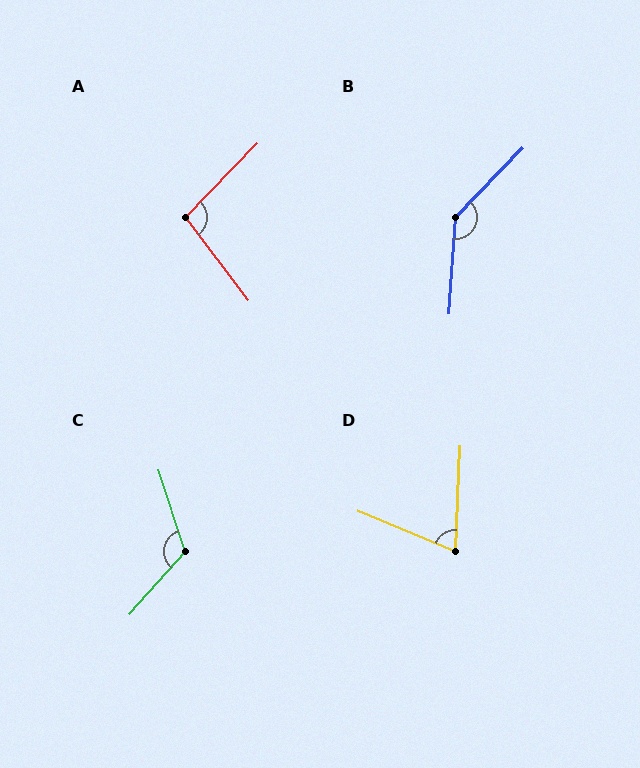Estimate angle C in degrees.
Approximately 120 degrees.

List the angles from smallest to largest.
D (70°), A (98°), C (120°), B (140°).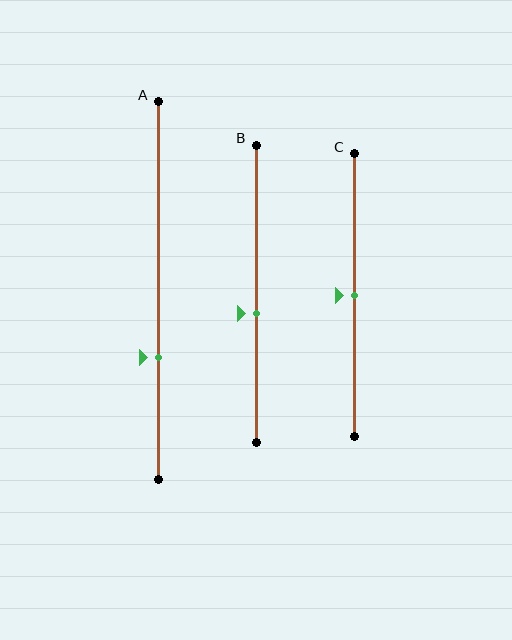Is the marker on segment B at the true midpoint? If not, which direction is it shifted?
No, the marker on segment B is shifted downward by about 6% of the segment length.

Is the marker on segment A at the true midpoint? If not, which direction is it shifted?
No, the marker on segment A is shifted downward by about 18% of the segment length.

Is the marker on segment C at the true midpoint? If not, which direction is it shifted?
Yes, the marker on segment C is at the true midpoint.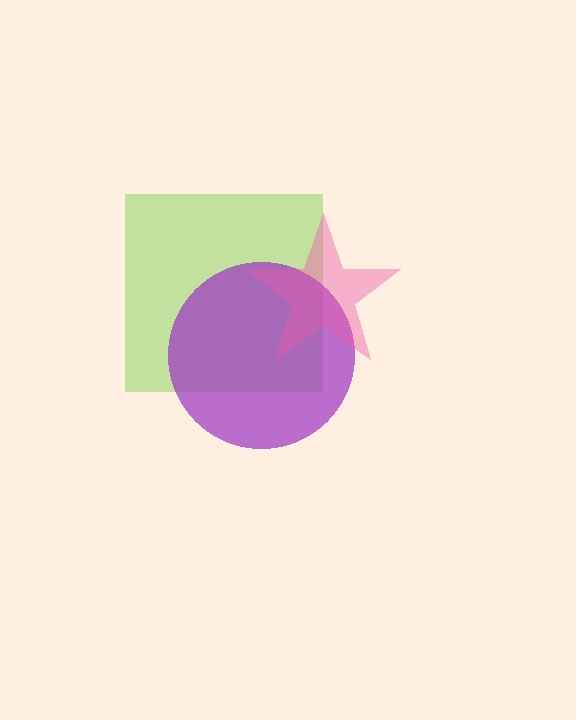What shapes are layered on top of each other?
The layered shapes are: a lime square, a purple circle, a pink star.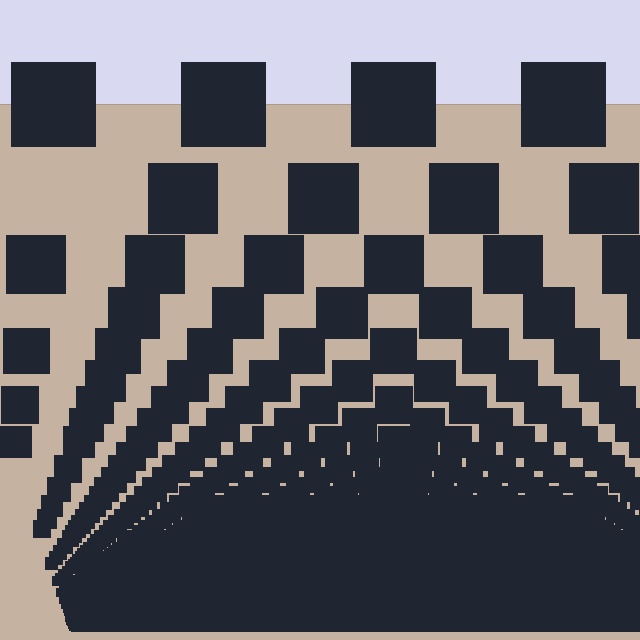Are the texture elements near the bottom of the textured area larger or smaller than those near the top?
Smaller. The gradient is inverted — elements near the bottom are smaller and denser.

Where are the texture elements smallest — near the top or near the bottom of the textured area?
Near the bottom.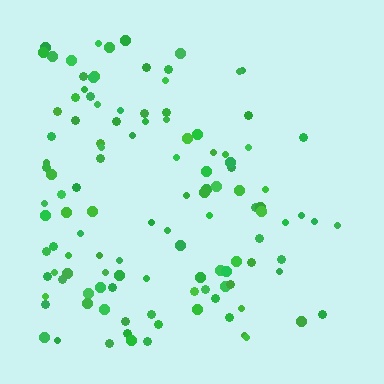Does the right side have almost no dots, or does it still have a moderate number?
Still a moderate number, just noticeably fewer than the left.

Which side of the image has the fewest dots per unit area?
The right.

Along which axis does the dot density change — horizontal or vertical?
Horizontal.